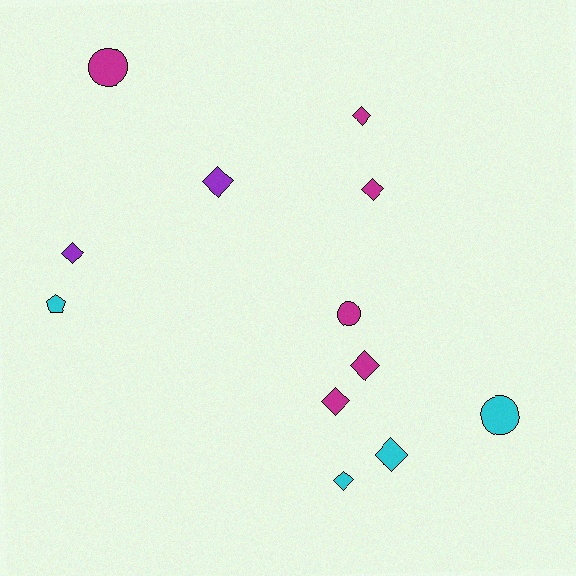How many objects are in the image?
There are 12 objects.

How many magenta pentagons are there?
There are no magenta pentagons.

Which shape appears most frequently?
Diamond, with 8 objects.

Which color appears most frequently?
Magenta, with 6 objects.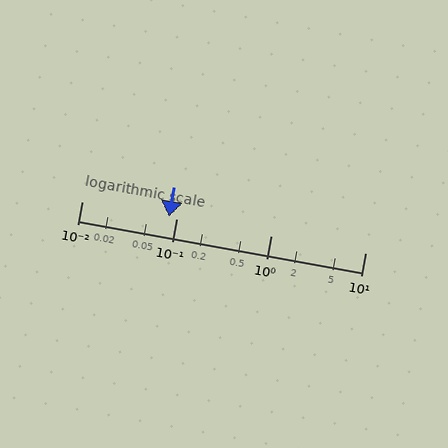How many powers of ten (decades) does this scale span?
The scale spans 3 decades, from 0.01 to 10.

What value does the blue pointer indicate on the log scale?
The pointer indicates approximately 0.084.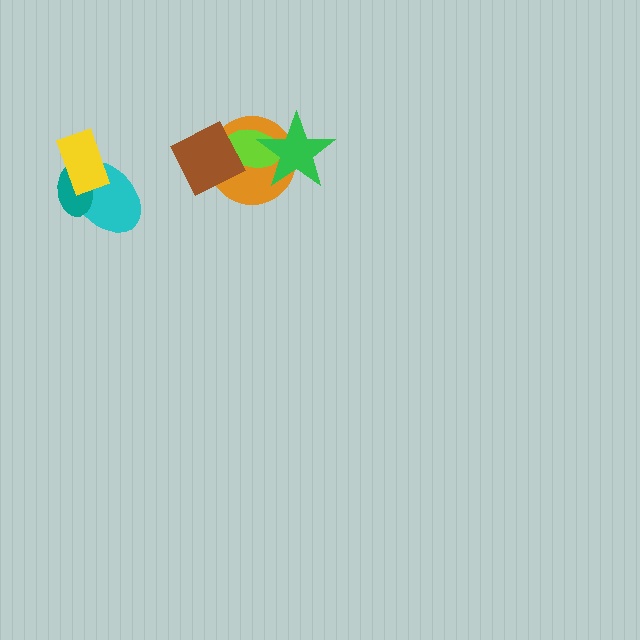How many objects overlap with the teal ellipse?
2 objects overlap with the teal ellipse.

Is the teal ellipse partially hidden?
Yes, it is partially covered by another shape.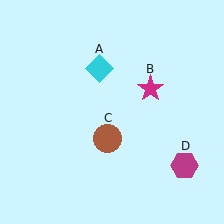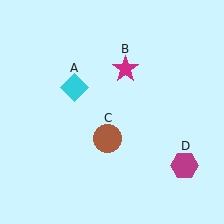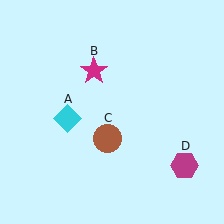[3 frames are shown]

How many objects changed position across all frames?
2 objects changed position: cyan diamond (object A), magenta star (object B).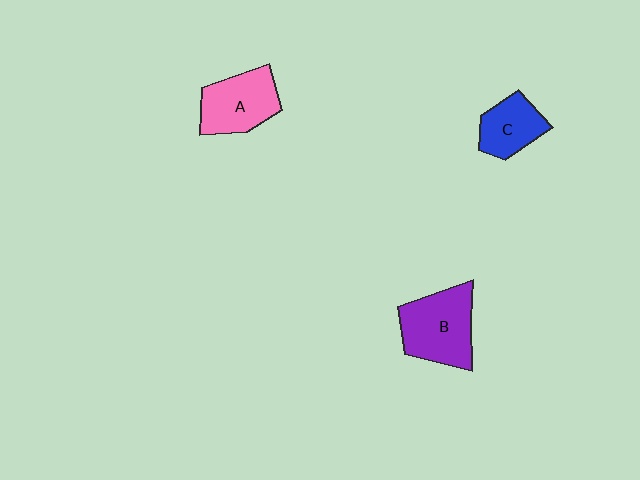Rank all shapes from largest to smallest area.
From largest to smallest: B (purple), A (pink), C (blue).